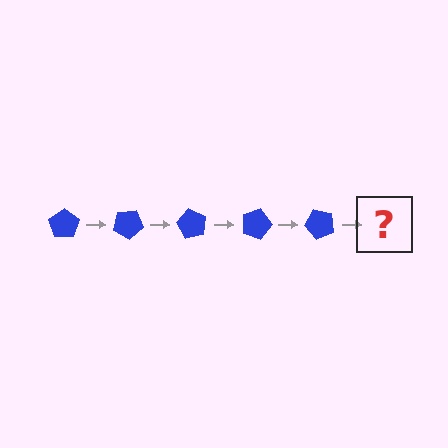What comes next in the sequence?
The next element should be a blue pentagon rotated 150 degrees.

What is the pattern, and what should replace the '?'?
The pattern is that the pentagon rotates 30 degrees each step. The '?' should be a blue pentagon rotated 150 degrees.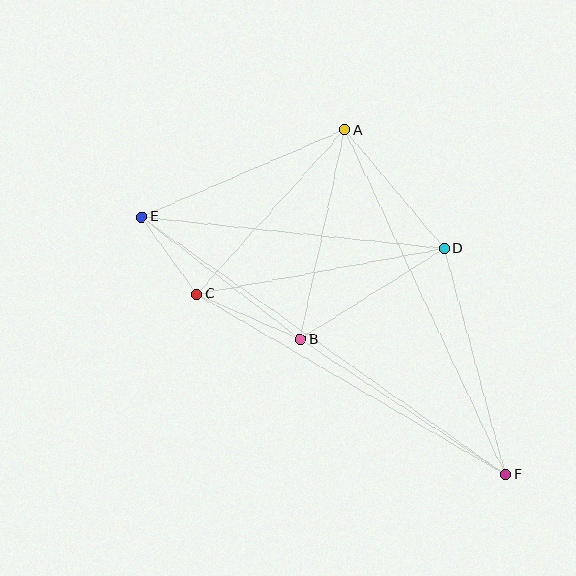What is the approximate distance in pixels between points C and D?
The distance between C and D is approximately 251 pixels.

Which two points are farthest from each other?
Points E and F are farthest from each other.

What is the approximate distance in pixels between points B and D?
The distance between B and D is approximately 170 pixels.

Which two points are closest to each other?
Points C and E are closest to each other.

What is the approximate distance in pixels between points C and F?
The distance between C and F is approximately 357 pixels.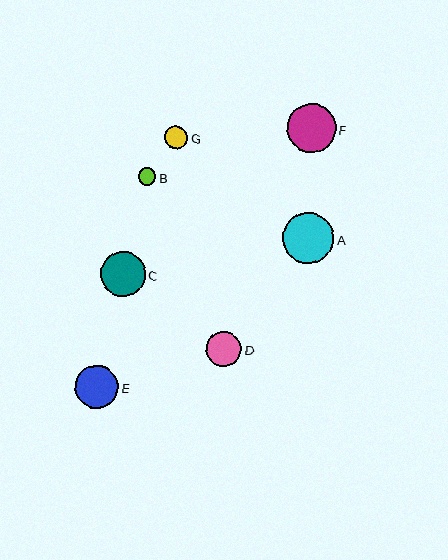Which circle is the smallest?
Circle B is the smallest with a size of approximately 17 pixels.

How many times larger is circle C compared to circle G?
Circle C is approximately 1.9 times the size of circle G.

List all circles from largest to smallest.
From largest to smallest: A, F, C, E, D, G, B.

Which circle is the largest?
Circle A is the largest with a size of approximately 51 pixels.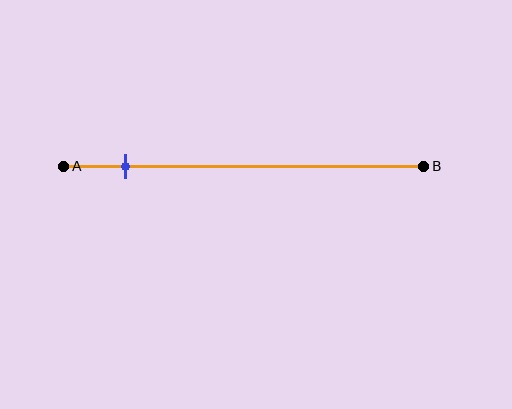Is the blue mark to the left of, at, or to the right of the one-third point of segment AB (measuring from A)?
The blue mark is to the left of the one-third point of segment AB.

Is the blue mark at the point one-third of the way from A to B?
No, the mark is at about 15% from A, not at the 33% one-third point.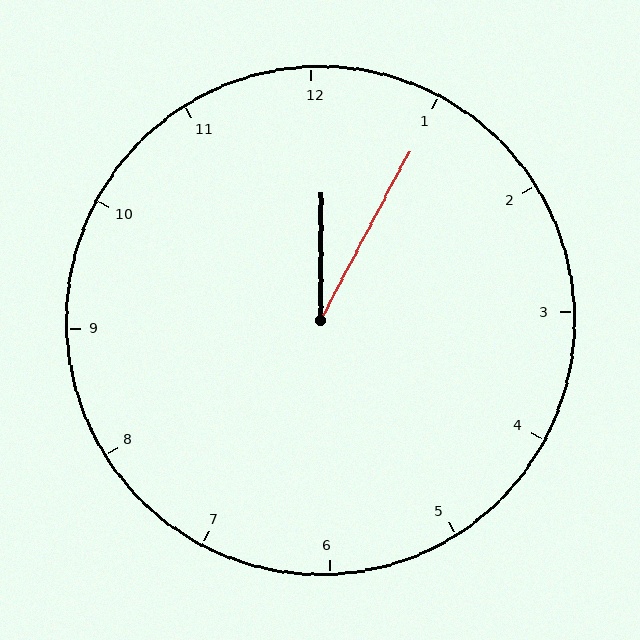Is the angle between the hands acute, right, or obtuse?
It is acute.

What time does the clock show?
12:05.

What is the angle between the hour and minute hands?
Approximately 28 degrees.